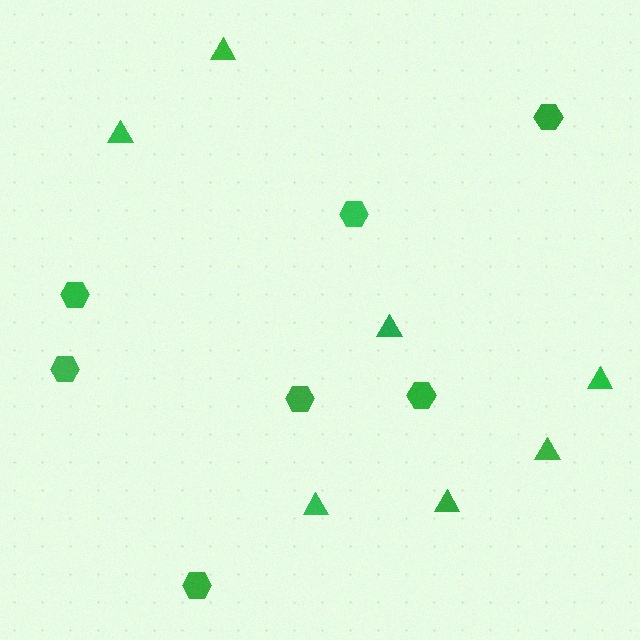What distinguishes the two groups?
There are 2 groups: one group of hexagons (7) and one group of triangles (7).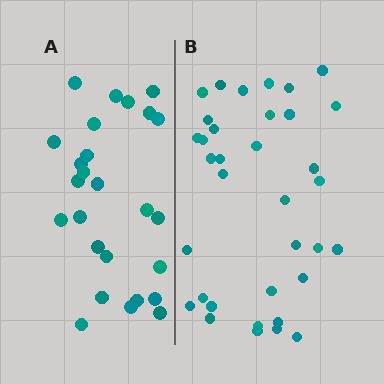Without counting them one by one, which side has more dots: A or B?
Region B (the right region) has more dots.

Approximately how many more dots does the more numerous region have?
Region B has roughly 8 or so more dots than region A.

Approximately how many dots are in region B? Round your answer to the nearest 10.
About 40 dots. (The exact count is 35, which rounds to 40.)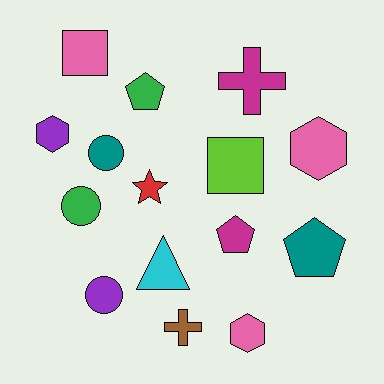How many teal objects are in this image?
There are 2 teal objects.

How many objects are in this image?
There are 15 objects.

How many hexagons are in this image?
There are 3 hexagons.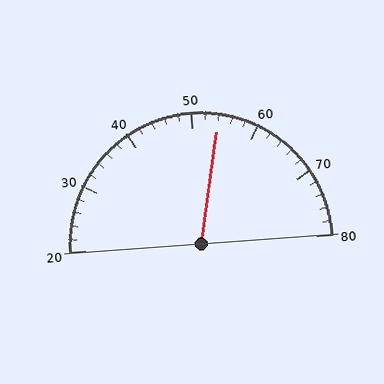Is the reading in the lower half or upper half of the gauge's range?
The reading is in the upper half of the range (20 to 80).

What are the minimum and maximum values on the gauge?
The gauge ranges from 20 to 80.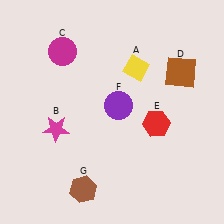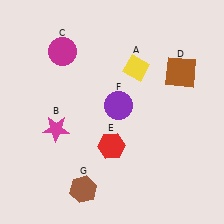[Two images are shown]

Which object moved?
The red hexagon (E) moved left.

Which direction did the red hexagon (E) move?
The red hexagon (E) moved left.